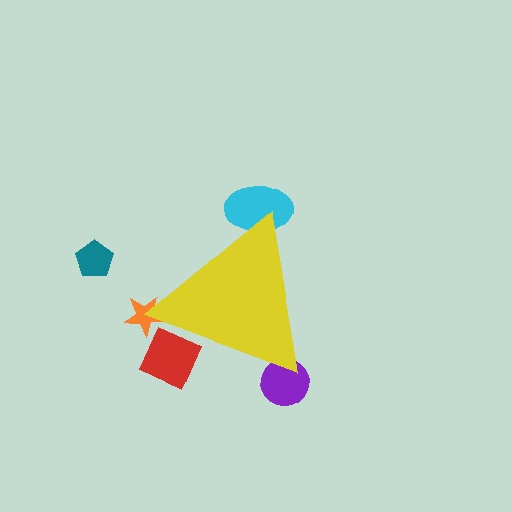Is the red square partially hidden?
Yes, the red square is partially hidden behind the yellow triangle.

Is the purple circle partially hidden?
Yes, the purple circle is partially hidden behind the yellow triangle.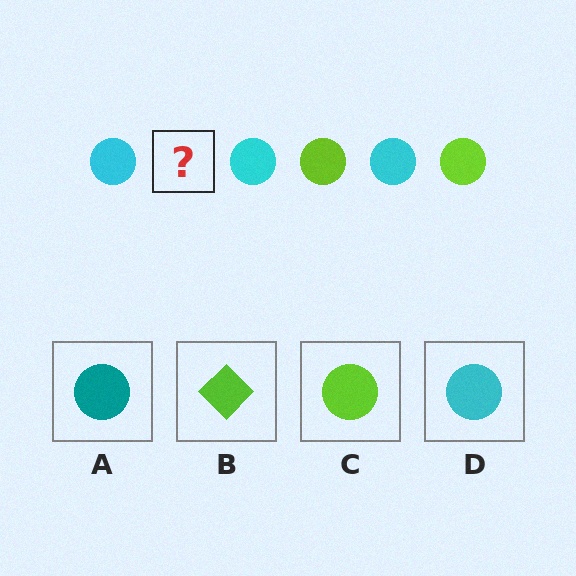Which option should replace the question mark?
Option C.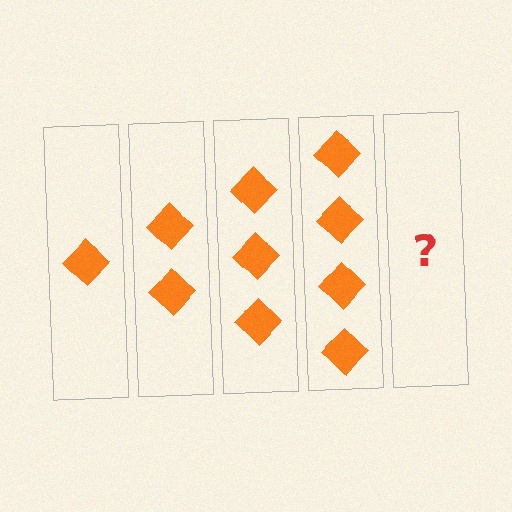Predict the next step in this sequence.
The next step is 5 diamonds.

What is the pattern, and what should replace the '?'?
The pattern is that each step adds one more diamond. The '?' should be 5 diamonds.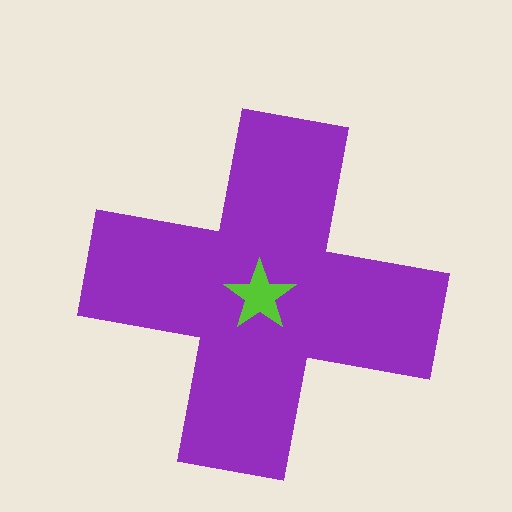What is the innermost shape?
The lime star.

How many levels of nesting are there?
2.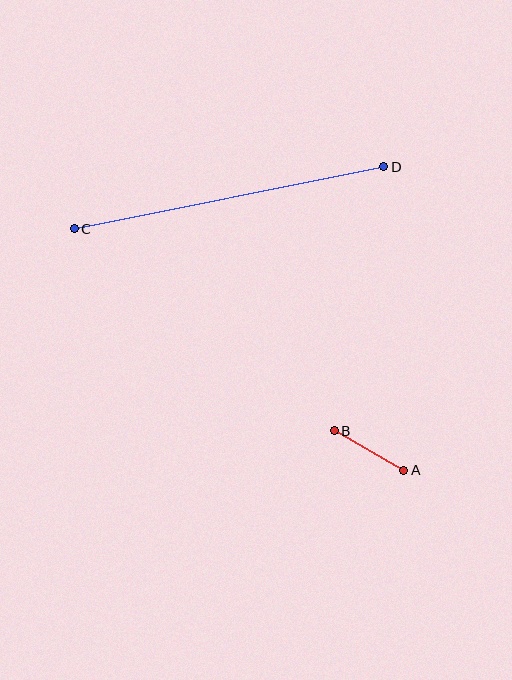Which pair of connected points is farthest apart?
Points C and D are farthest apart.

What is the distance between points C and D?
The distance is approximately 316 pixels.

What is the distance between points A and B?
The distance is approximately 80 pixels.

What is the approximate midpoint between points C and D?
The midpoint is at approximately (229, 198) pixels.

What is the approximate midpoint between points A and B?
The midpoint is at approximately (369, 450) pixels.